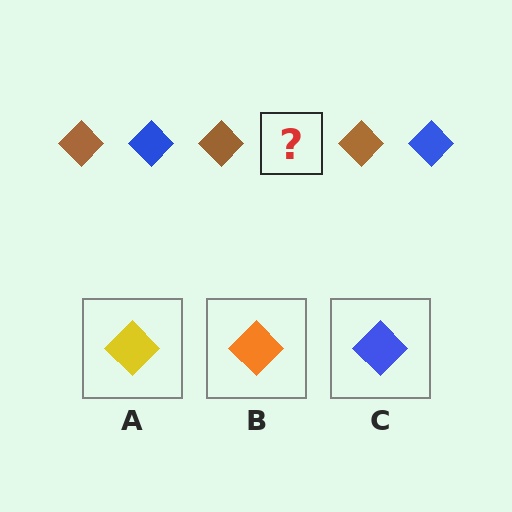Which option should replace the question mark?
Option C.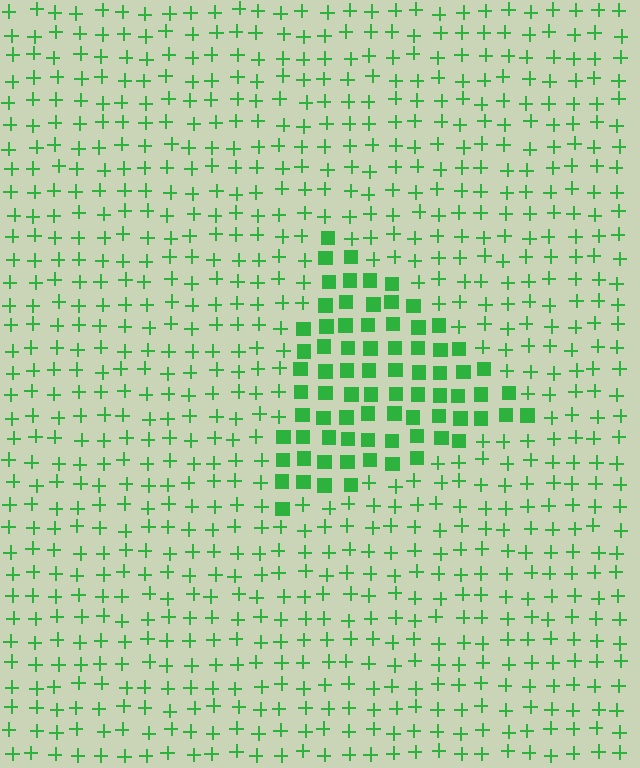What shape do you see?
I see a triangle.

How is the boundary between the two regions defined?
The boundary is defined by a change in element shape: squares inside vs. plus signs outside. All elements share the same color and spacing.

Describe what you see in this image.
The image is filled with small green elements arranged in a uniform grid. A triangle-shaped region contains squares, while the surrounding area contains plus signs. The boundary is defined purely by the change in element shape.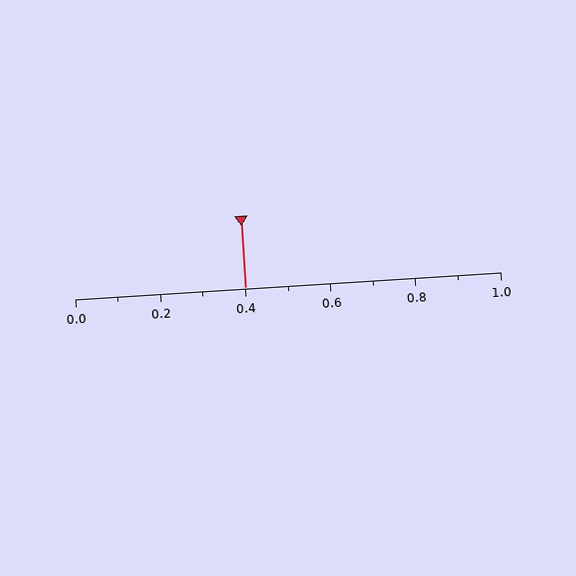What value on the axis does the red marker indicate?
The marker indicates approximately 0.4.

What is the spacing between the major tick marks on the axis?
The major ticks are spaced 0.2 apart.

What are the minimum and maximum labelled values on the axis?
The axis runs from 0.0 to 1.0.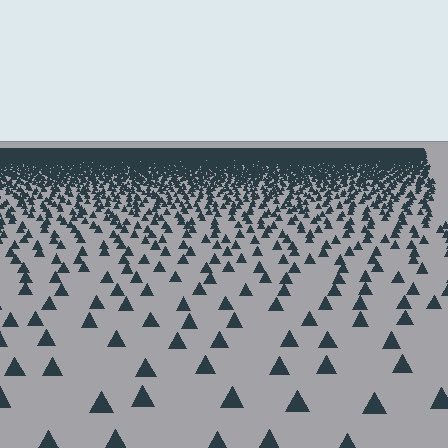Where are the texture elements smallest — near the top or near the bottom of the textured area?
Near the top.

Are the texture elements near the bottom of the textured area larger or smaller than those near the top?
Larger. Near the bottom, elements are closer to the viewer and appear at a bigger on-screen size.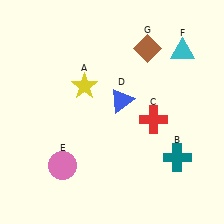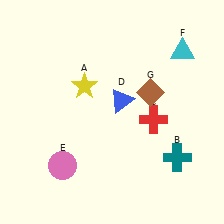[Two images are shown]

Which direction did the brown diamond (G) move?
The brown diamond (G) moved down.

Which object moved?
The brown diamond (G) moved down.